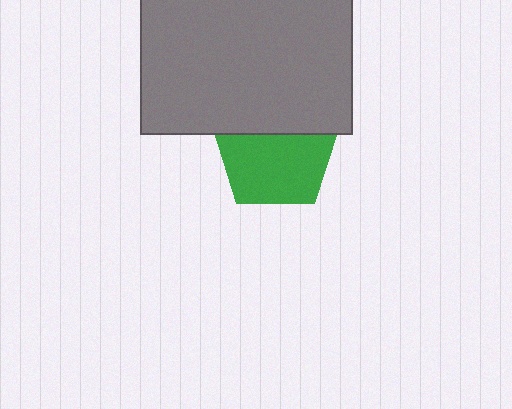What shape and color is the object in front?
The object in front is a gray rectangle.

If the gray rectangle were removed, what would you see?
You would see the complete green pentagon.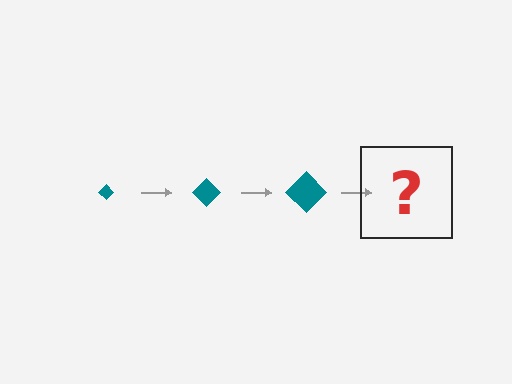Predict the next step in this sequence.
The next step is a teal diamond, larger than the previous one.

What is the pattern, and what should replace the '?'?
The pattern is that the diamond gets progressively larger each step. The '?' should be a teal diamond, larger than the previous one.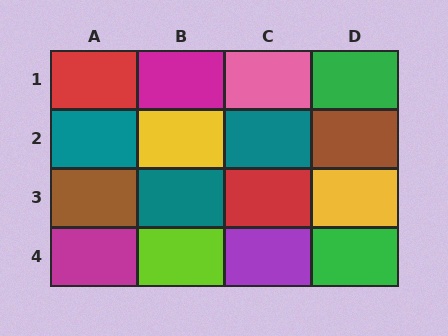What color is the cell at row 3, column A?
Brown.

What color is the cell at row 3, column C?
Red.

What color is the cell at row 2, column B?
Yellow.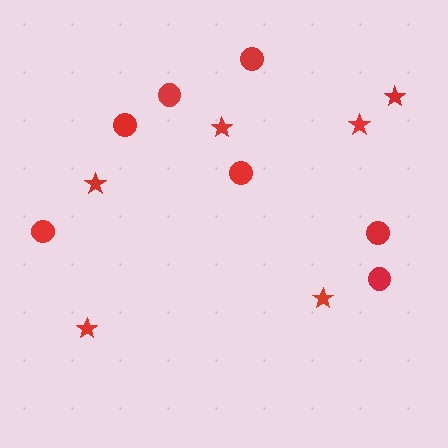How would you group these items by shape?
There are 2 groups: one group of stars (6) and one group of circles (7).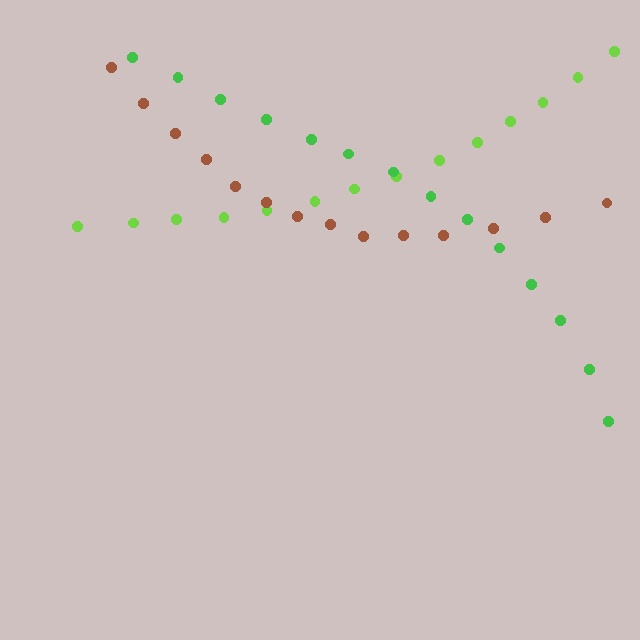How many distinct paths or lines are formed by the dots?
There are 3 distinct paths.